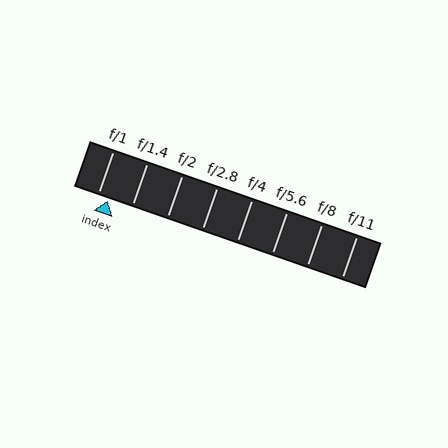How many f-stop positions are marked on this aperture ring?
There are 8 f-stop positions marked.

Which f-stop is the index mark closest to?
The index mark is closest to f/1.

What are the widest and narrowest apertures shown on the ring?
The widest aperture shown is f/1 and the narrowest is f/11.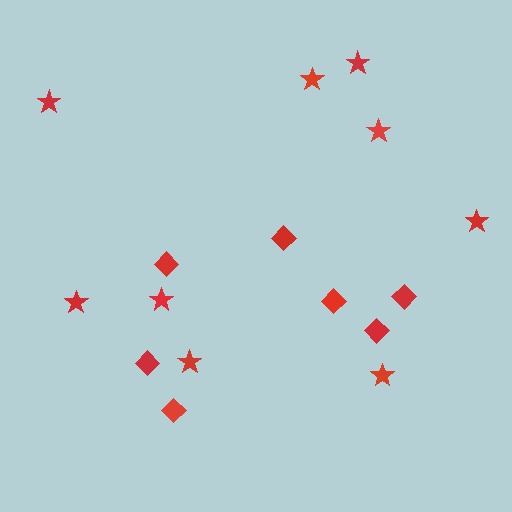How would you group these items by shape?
There are 2 groups: one group of diamonds (7) and one group of stars (9).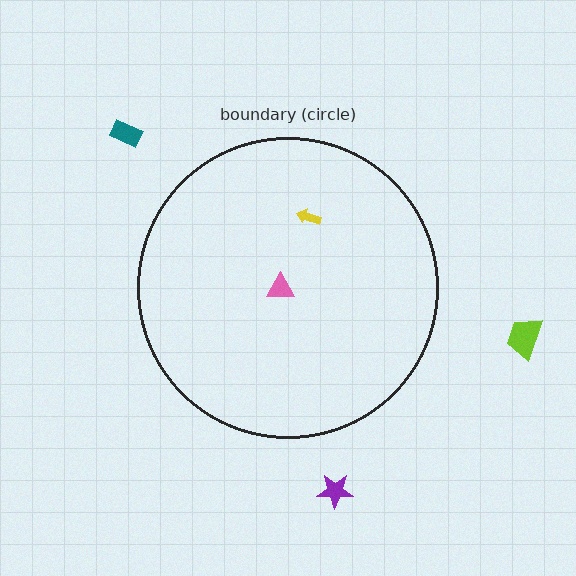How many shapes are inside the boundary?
2 inside, 3 outside.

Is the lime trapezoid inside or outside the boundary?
Outside.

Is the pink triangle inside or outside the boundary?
Inside.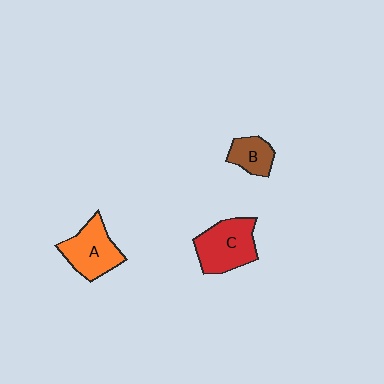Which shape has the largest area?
Shape C (red).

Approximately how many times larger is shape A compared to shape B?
Approximately 1.7 times.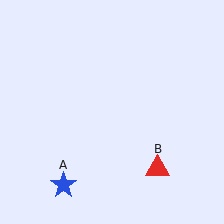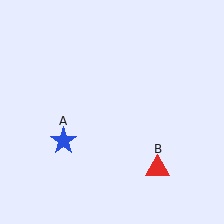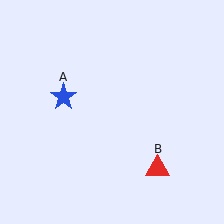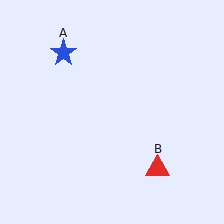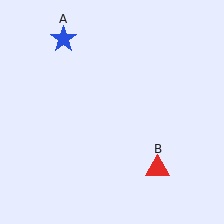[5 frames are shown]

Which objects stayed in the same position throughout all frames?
Red triangle (object B) remained stationary.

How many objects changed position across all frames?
1 object changed position: blue star (object A).